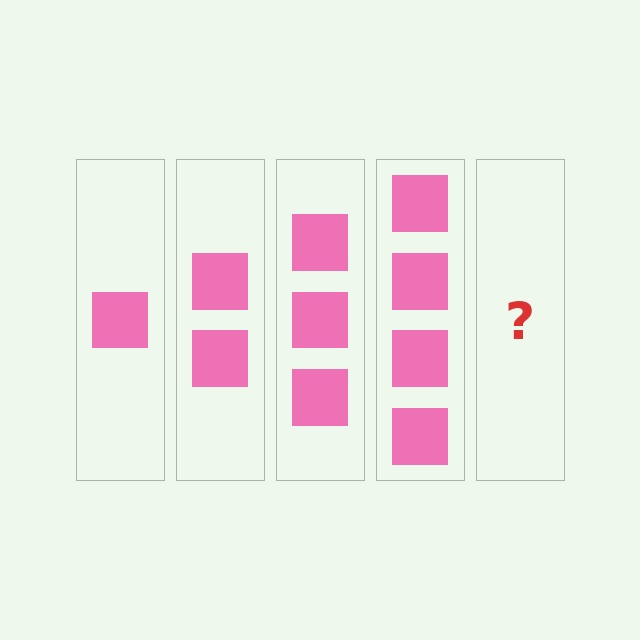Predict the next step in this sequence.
The next step is 5 squares.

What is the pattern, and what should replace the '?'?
The pattern is that each step adds one more square. The '?' should be 5 squares.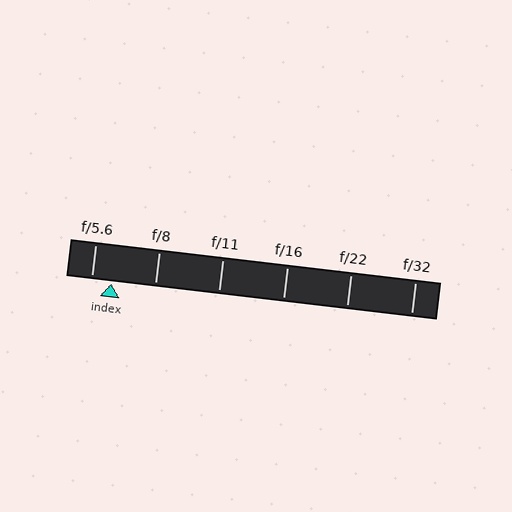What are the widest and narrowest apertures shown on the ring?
The widest aperture shown is f/5.6 and the narrowest is f/32.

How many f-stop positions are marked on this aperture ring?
There are 6 f-stop positions marked.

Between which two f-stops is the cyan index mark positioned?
The index mark is between f/5.6 and f/8.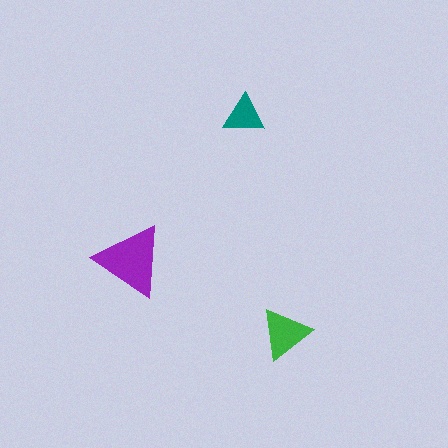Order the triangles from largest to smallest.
the purple one, the green one, the teal one.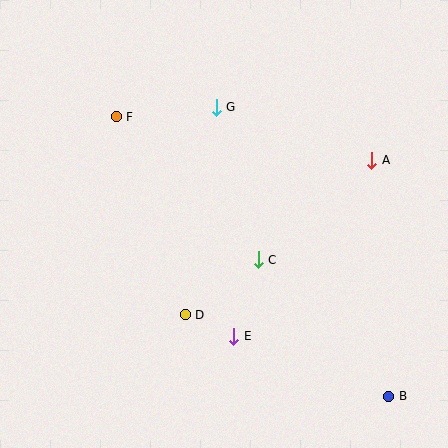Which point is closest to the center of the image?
Point C at (258, 260) is closest to the center.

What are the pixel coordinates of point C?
Point C is at (258, 260).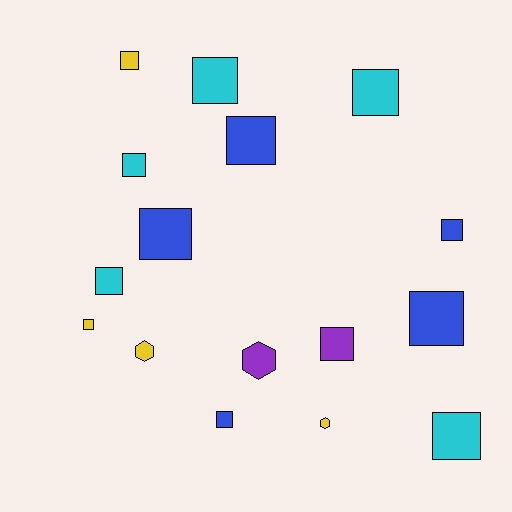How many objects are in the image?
There are 16 objects.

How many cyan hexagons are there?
There are no cyan hexagons.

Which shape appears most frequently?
Square, with 13 objects.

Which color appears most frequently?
Cyan, with 5 objects.